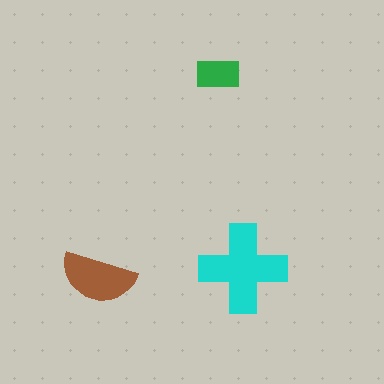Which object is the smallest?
The green rectangle.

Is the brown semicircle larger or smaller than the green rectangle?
Larger.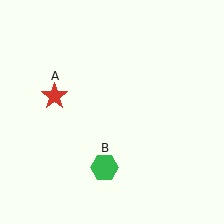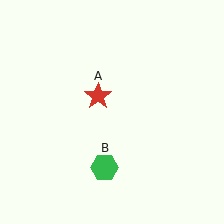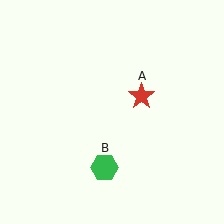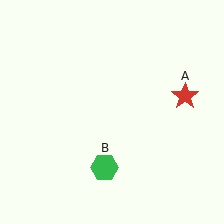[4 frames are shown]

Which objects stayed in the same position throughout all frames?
Green hexagon (object B) remained stationary.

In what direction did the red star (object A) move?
The red star (object A) moved right.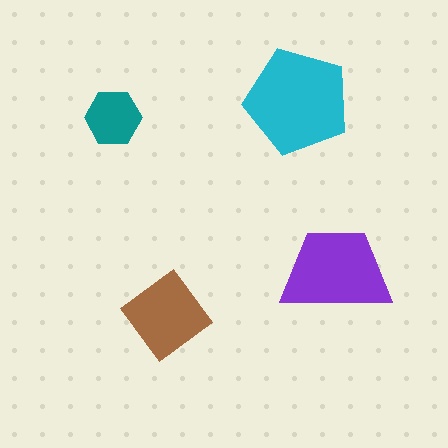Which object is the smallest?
The teal hexagon.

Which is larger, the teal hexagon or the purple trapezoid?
The purple trapezoid.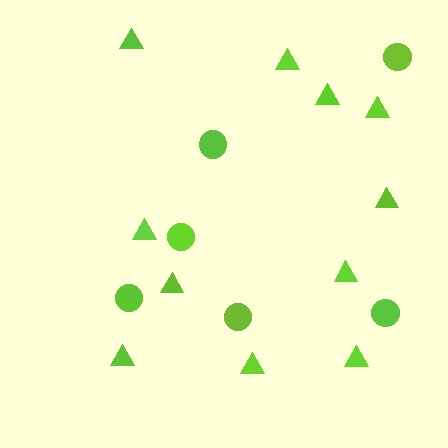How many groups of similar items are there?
There are 2 groups: one group of triangles (11) and one group of circles (6).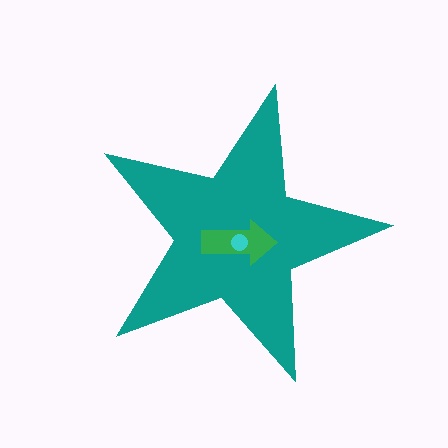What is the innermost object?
The cyan circle.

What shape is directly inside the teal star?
The green arrow.